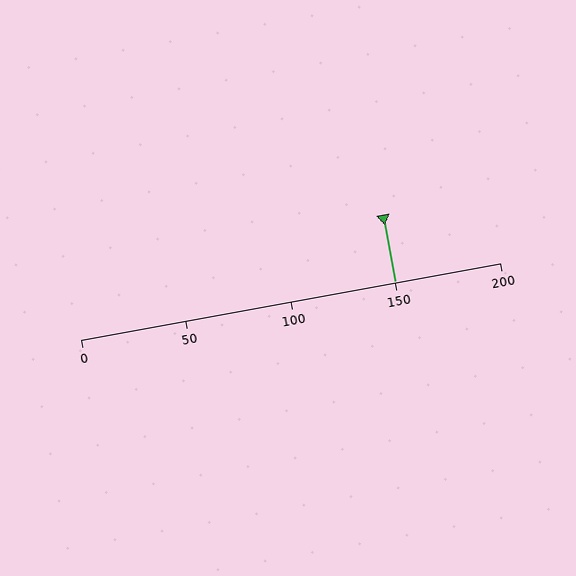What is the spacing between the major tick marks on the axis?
The major ticks are spaced 50 apart.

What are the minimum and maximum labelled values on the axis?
The axis runs from 0 to 200.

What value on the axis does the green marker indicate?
The marker indicates approximately 150.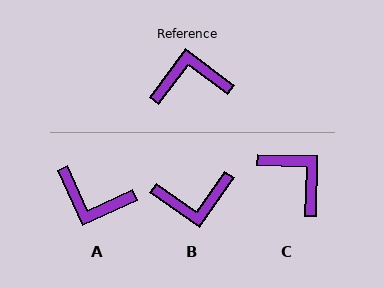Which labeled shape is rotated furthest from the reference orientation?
B, about 178 degrees away.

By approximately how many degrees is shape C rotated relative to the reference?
Approximately 55 degrees clockwise.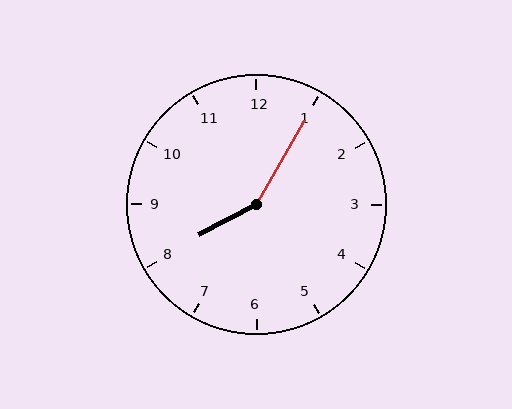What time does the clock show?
8:05.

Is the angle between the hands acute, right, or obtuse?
It is obtuse.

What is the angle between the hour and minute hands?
Approximately 148 degrees.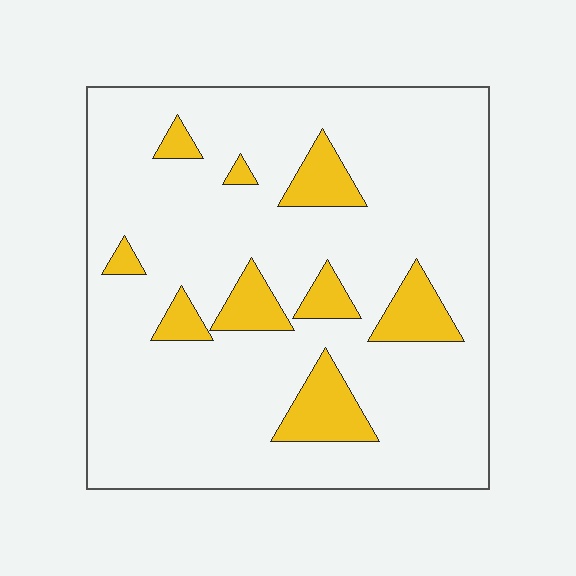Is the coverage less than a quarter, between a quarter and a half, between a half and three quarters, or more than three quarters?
Less than a quarter.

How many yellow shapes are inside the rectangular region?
9.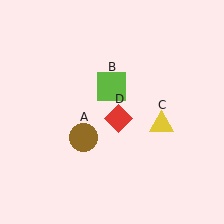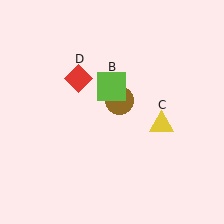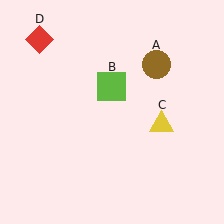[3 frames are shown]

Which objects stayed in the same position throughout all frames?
Lime square (object B) and yellow triangle (object C) remained stationary.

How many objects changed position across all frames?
2 objects changed position: brown circle (object A), red diamond (object D).